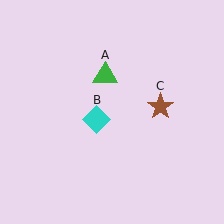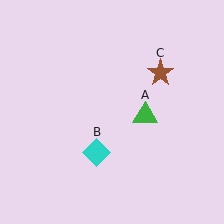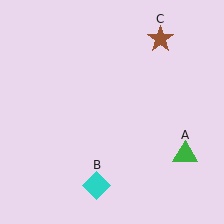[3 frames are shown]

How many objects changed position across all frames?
3 objects changed position: green triangle (object A), cyan diamond (object B), brown star (object C).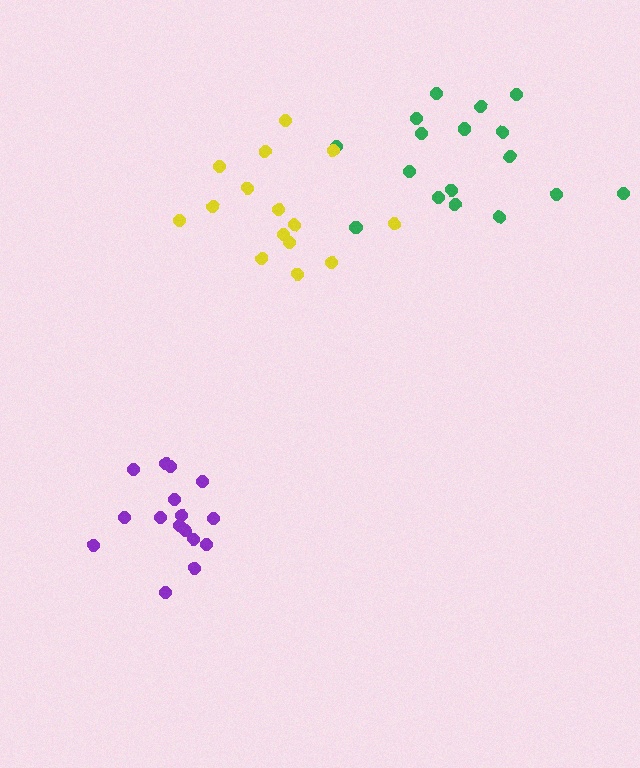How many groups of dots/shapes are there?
There are 3 groups.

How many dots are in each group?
Group 1: 16 dots, Group 2: 17 dots, Group 3: 15 dots (48 total).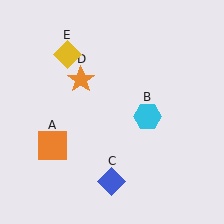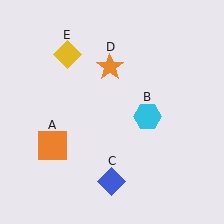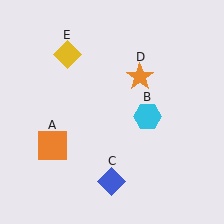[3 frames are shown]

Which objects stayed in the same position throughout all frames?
Orange square (object A) and cyan hexagon (object B) and blue diamond (object C) and yellow diamond (object E) remained stationary.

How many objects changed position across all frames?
1 object changed position: orange star (object D).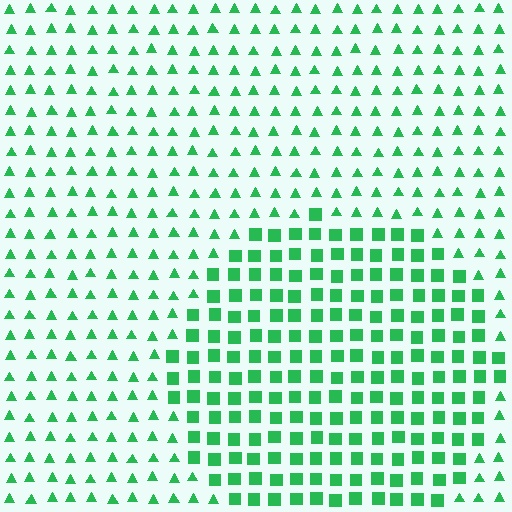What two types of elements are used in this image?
The image uses squares inside the circle region and triangles outside it.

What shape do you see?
I see a circle.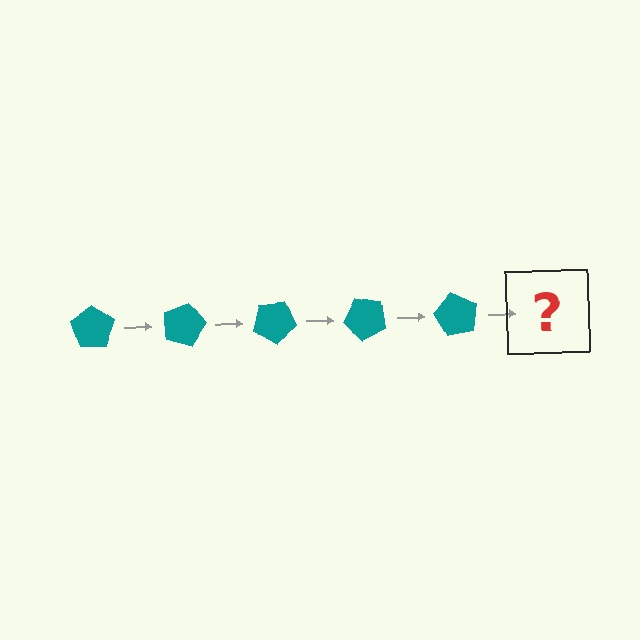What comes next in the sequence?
The next element should be a teal pentagon rotated 75 degrees.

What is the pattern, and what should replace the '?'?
The pattern is that the pentagon rotates 15 degrees each step. The '?' should be a teal pentagon rotated 75 degrees.